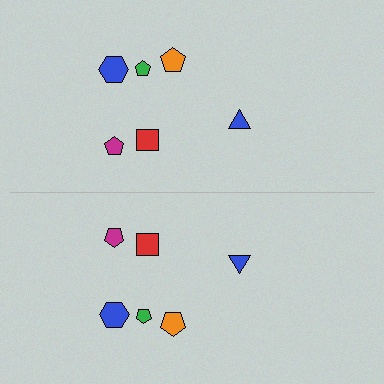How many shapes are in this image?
There are 12 shapes in this image.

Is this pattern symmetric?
Yes, this pattern has bilateral (reflection) symmetry.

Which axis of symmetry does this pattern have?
The pattern has a horizontal axis of symmetry running through the center of the image.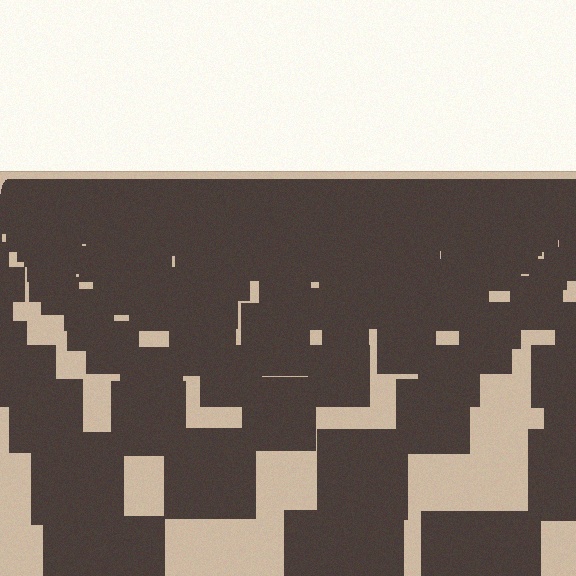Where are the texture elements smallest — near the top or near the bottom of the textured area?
Near the top.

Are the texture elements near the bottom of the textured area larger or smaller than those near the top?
Larger. Near the bottom, elements are closer to the viewer and appear at a bigger on-screen size.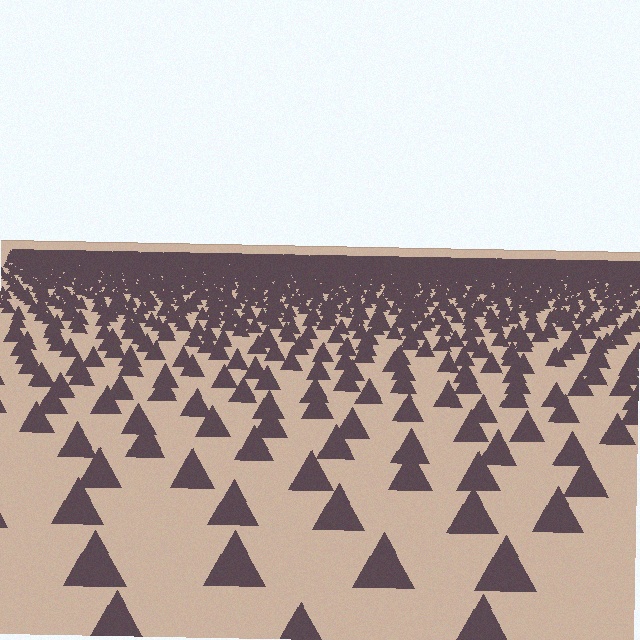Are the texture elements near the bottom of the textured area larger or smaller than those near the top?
Larger. Near the bottom, elements are closer to the viewer and appear at a bigger on-screen size.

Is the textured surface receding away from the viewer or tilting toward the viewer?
The surface is receding away from the viewer. Texture elements get smaller and denser toward the top.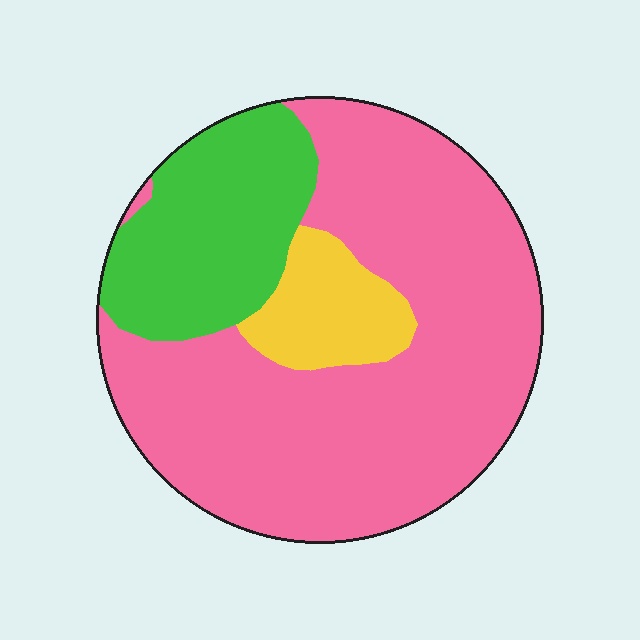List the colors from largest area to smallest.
From largest to smallest: pink, green, yellow.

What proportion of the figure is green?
Green takes up about one fifth (1/5) of the figure.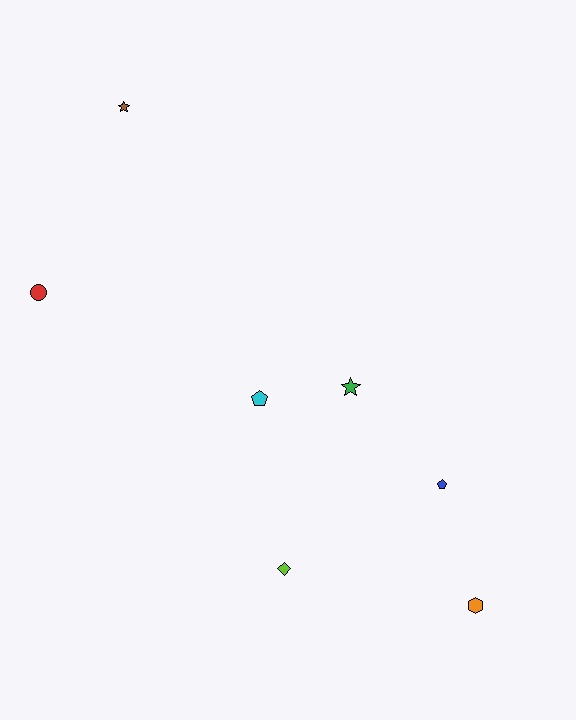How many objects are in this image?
There are 7 objects.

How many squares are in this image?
There are no squares.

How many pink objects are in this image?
There are no pink objects.